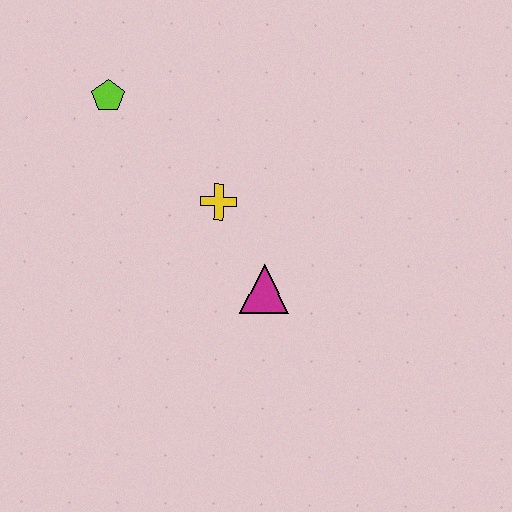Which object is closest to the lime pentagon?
The yellow cross is closest to the lime pentagon.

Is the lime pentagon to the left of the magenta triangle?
Yes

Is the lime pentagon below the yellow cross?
No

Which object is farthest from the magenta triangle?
The lime pentagon is farthest from the magenta triangle.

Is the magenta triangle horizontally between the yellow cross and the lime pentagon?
No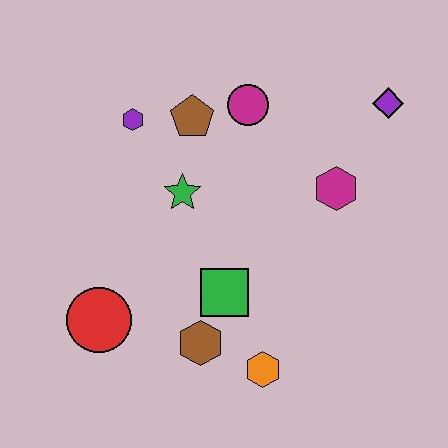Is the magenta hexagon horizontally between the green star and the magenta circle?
No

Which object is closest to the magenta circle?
The brown pentagon is closest to the magenta circle.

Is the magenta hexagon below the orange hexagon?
No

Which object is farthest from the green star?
The purple diamond is farthest from the green star.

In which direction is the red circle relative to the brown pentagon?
The red circle is below the brown pentagon.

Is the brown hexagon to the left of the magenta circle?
Yes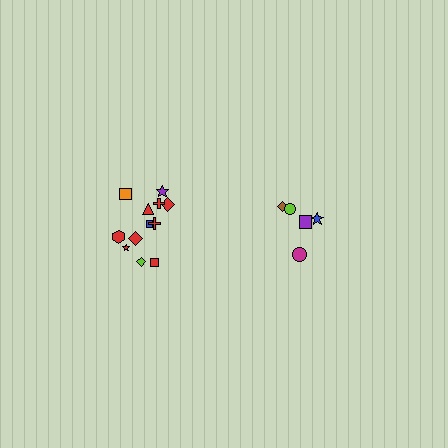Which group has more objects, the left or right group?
The left group.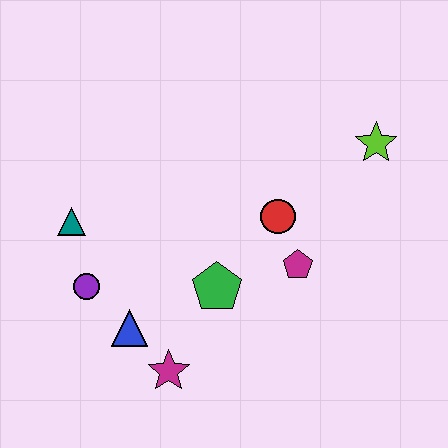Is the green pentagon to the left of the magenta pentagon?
Yes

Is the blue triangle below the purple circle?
Yes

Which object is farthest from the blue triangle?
The lime star is farthest from the blue triangle.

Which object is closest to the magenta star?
The blue triangle is closest to the magenta star.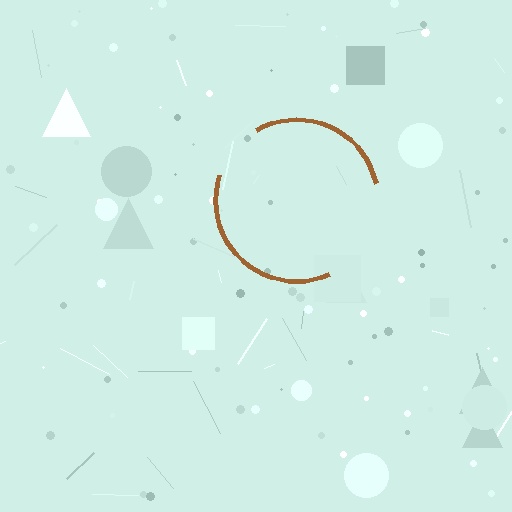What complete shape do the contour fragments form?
The contour fragments form a circle.